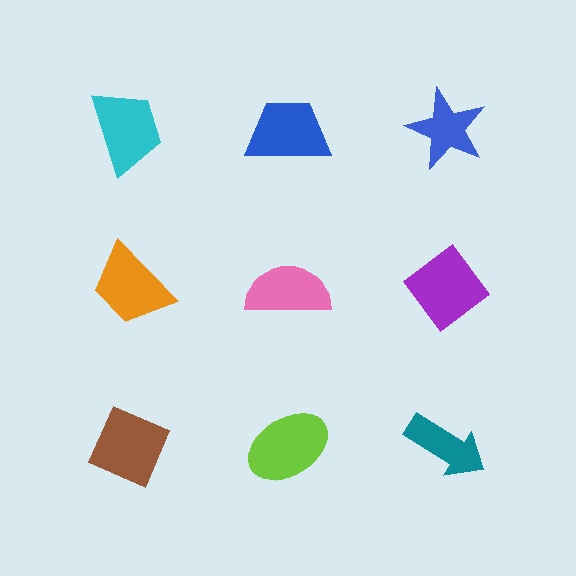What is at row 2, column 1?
An orange trapezoid.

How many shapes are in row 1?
3 shapes.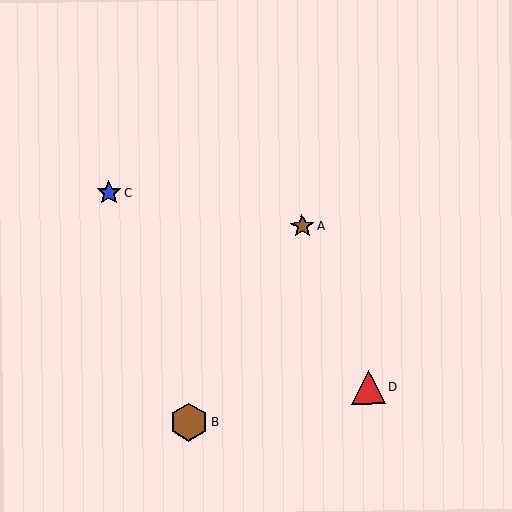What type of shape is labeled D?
Shape D is a red triangle.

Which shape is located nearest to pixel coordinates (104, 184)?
The blue star (labeled C) at (109, 193) is nearest to that location.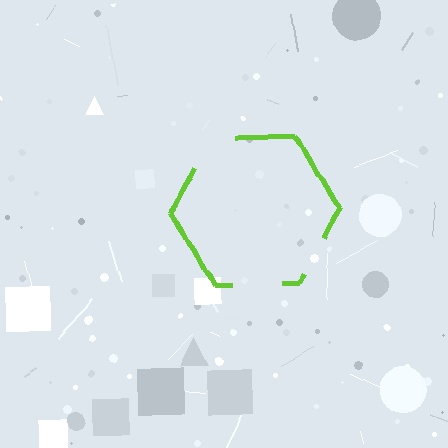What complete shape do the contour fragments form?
The contour fragments form a hexagon.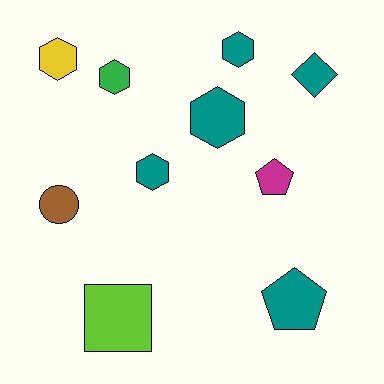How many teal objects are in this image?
There are 5 teal objects.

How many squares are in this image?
There is 1 square.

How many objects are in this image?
There are 10 objects.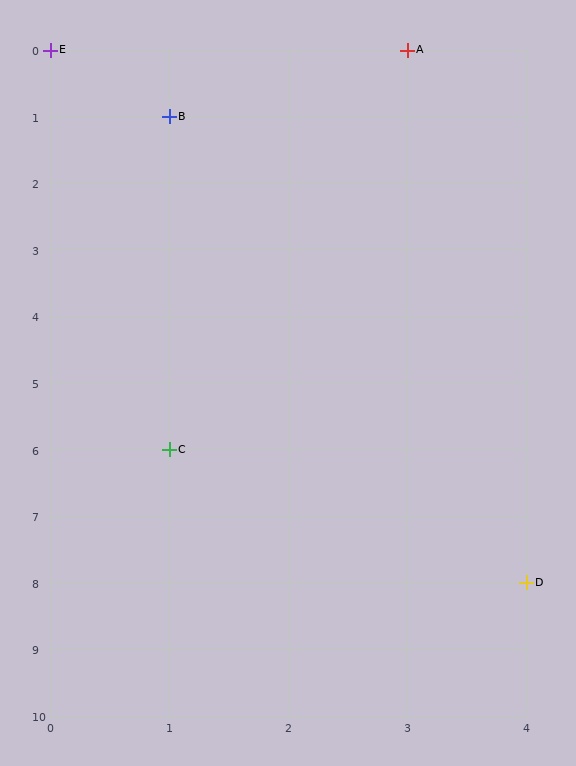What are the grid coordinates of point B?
Point B is at grid coordinates (1, 1).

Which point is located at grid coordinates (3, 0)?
Point A is at (3, 0).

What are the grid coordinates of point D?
Point D is at grid coordinates (4, 8).